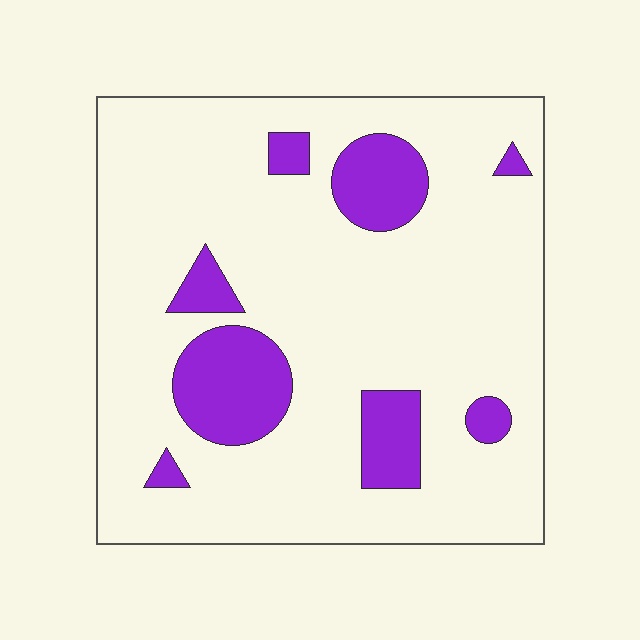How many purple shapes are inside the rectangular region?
8.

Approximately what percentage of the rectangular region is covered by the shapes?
Approximately 15%.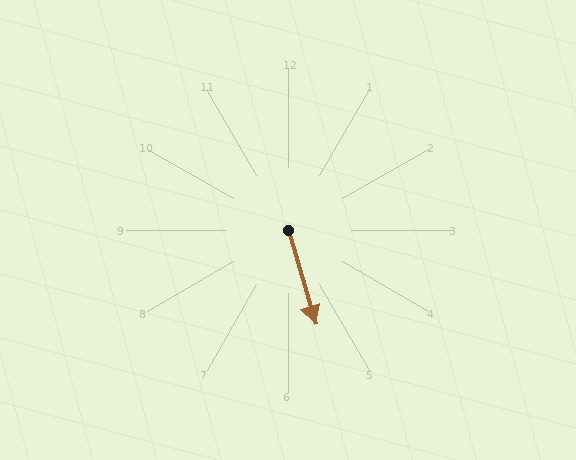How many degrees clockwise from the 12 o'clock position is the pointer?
Approximately 164 degrees.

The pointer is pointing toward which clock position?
Roughly 5 o'clock.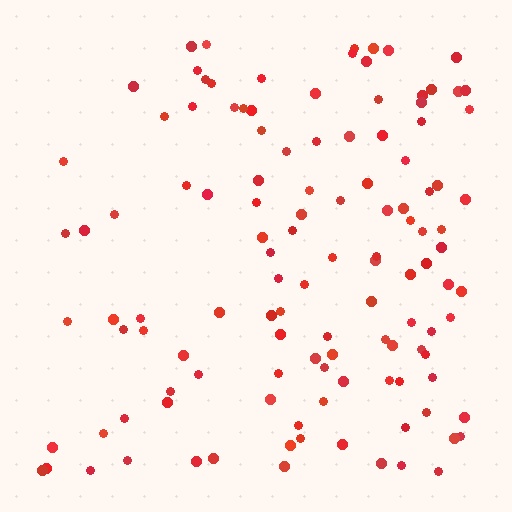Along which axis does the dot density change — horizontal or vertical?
Horizontal.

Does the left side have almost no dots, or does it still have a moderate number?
Still a moderate number, just noticeably fewer than the right.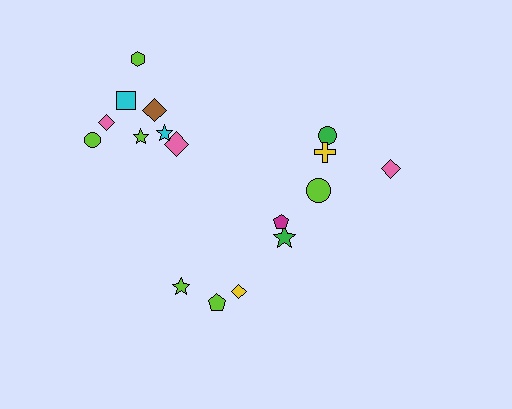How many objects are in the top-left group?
There are 8 objects.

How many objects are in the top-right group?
There are 4 objects.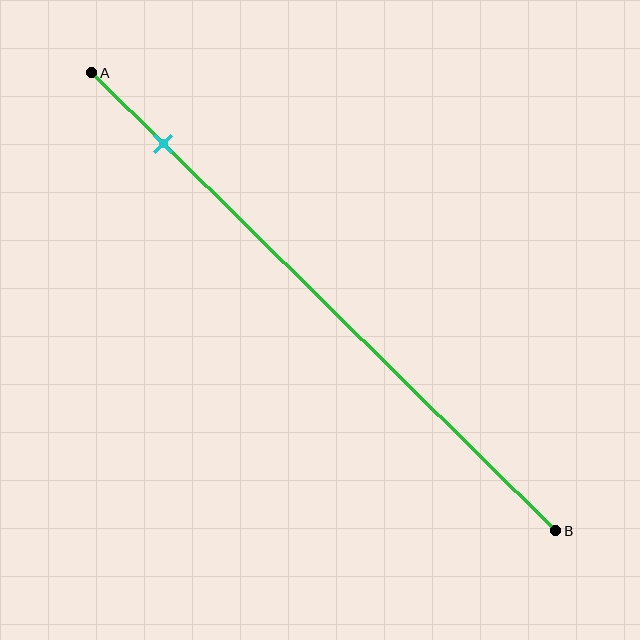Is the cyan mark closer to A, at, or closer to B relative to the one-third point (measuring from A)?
The cyan mark is closer to point A than the one-third point of segment AB.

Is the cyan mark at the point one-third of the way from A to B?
No, the mark is at about 15% from A, not at the 33% one-third point.